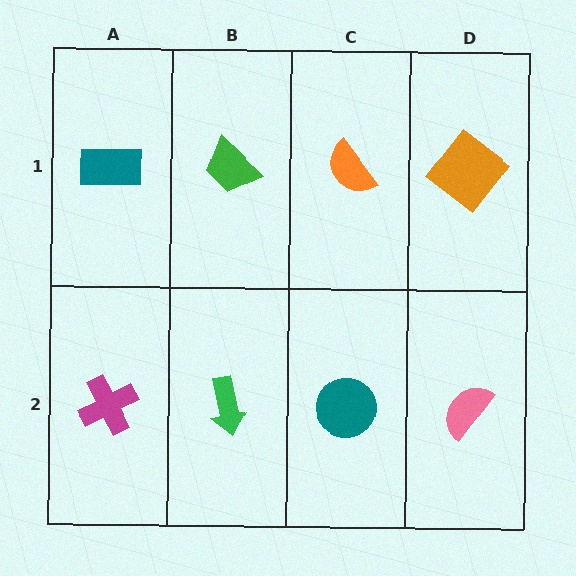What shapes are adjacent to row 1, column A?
A magenta cross (row 2, column A), a green trapezoid (row 1, column B).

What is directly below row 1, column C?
A teal circle.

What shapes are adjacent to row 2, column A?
A teal rectangle (row 1, column A), a green arrow (row 2, column B).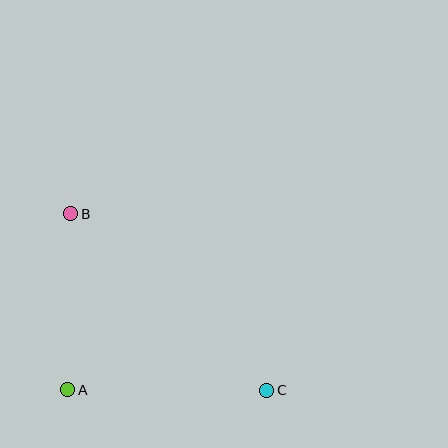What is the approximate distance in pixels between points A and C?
The distance between A and C is approximately 199 pixels.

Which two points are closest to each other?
Points A and B are closest to each other.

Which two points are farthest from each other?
Points B and C are farthest from each other.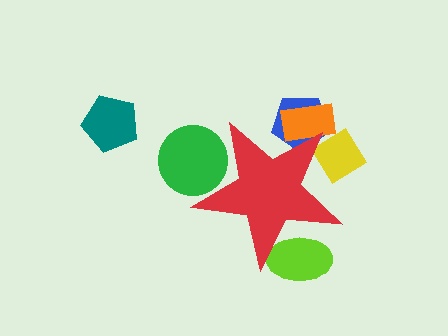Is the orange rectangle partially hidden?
Yes, the orange rectangle is partially hidden behind the red star.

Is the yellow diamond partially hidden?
Yes, the yellow diamond is partially hidden behind the red star.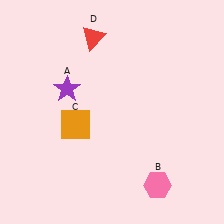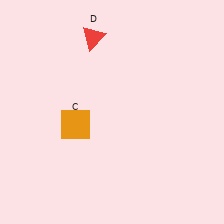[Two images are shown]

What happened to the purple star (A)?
The purple star (A) was removed in Image 2. It was in the top-left area of Image 1.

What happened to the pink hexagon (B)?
The pink hexagon (B) was removed in Image 2. It was in the bottom-right area of Image 1.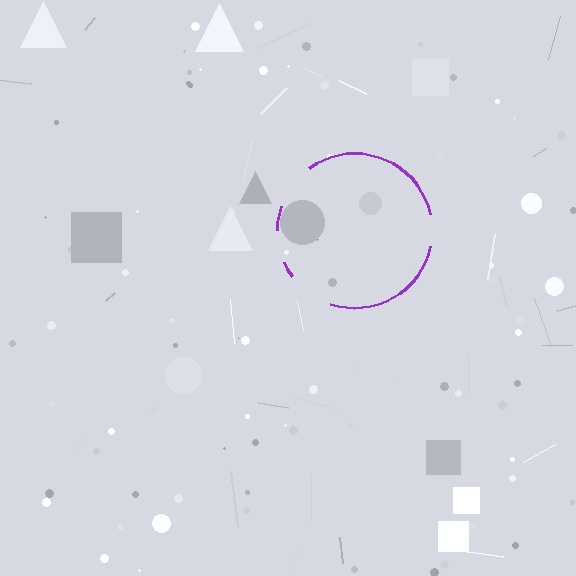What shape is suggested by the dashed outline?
The dashed outline suggests a circle.